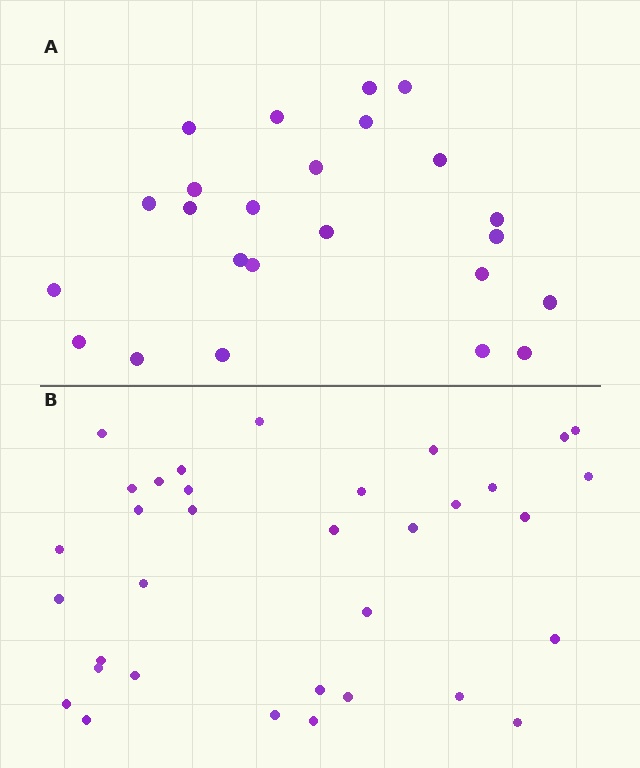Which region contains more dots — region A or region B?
Region B (the bottom region) has more dots.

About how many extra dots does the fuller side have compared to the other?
Region B has roughly 10 or so more dots than region A.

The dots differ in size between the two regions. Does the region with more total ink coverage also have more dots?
No. Region A has more total ink coverage because its dots are larger, but region B actually contains more individual dots. Total area can be misleading — the number of items is what matters here.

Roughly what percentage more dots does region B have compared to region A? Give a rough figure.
About 40% more.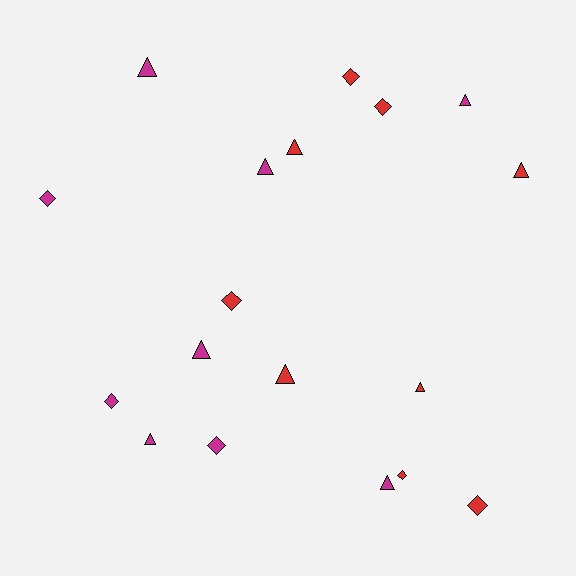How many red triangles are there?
There are 4 red triangles.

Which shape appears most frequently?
Triangle, with 10 objects.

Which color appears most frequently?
Magenta, with 9 objects.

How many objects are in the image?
There are 18 objects.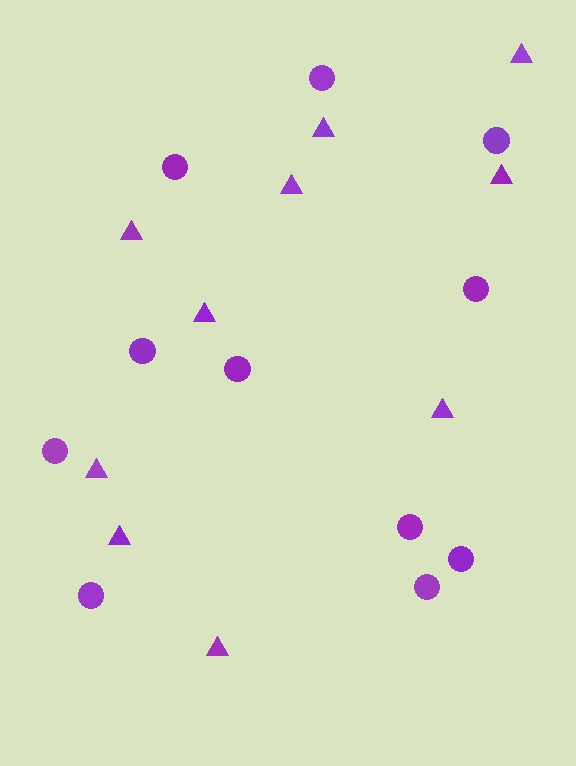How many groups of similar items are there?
There are 2 groups: one group of triangles (10) and one group of circles (11).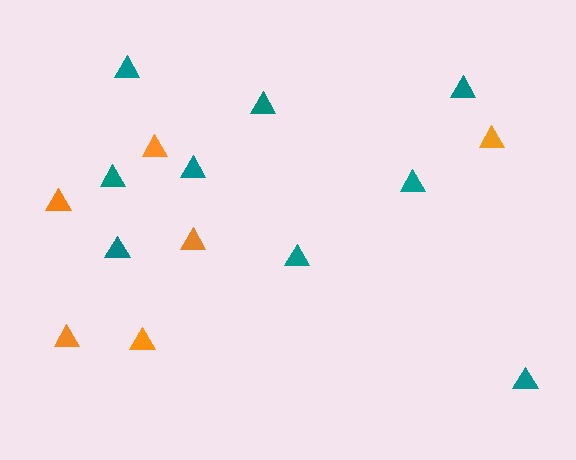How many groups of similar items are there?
There are 2 groups: one group of teal triangles (9) and one group of orange triangles (6).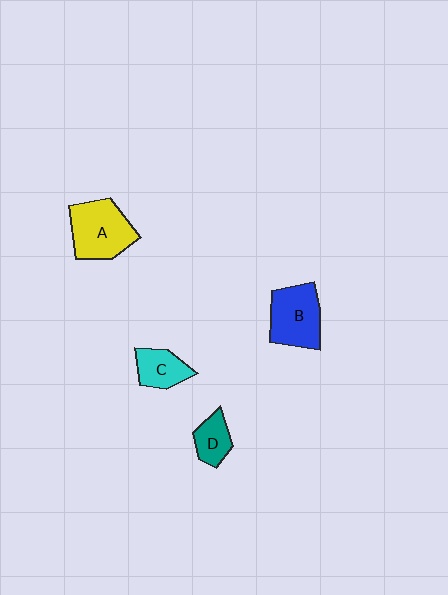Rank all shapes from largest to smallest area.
From largest to smallest: A (yellow), B (blue), C (cyan), D (teal).